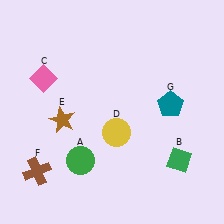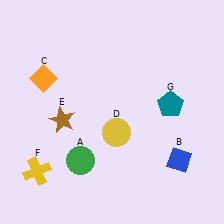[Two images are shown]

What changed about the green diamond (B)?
In Image 1, B is green. In Image 2, it changed to blue.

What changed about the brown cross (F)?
In Image 1, F is brown. In Image 2, it changed to yellow.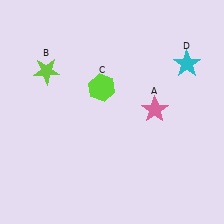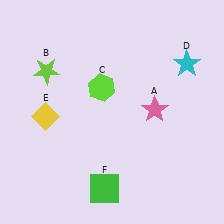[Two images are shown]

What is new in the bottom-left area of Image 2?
A yellow diamond (E) was added in the bottom-left area of Image 2.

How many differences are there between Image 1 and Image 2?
There are 2 differences between the two images.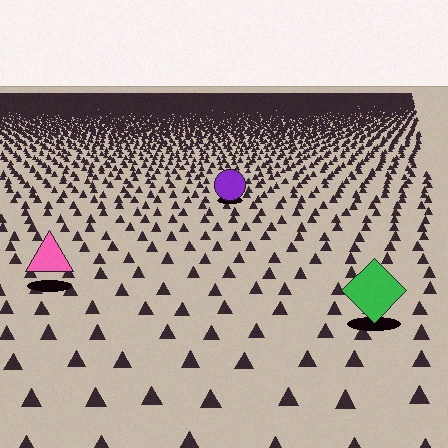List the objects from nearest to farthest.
From nearest to farthest: the green diamond, the pink triangle, the purple circle.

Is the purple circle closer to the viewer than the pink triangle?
No. The pink triangle is closer — you can tell from the texture gradient: the ground texture is coarser near it.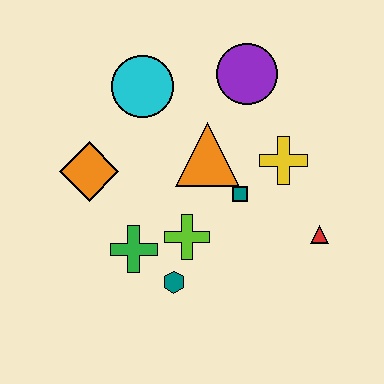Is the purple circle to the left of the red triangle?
Yes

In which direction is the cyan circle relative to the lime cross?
The cyan circle is above the lime cross.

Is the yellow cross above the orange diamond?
Yes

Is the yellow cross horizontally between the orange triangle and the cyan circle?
No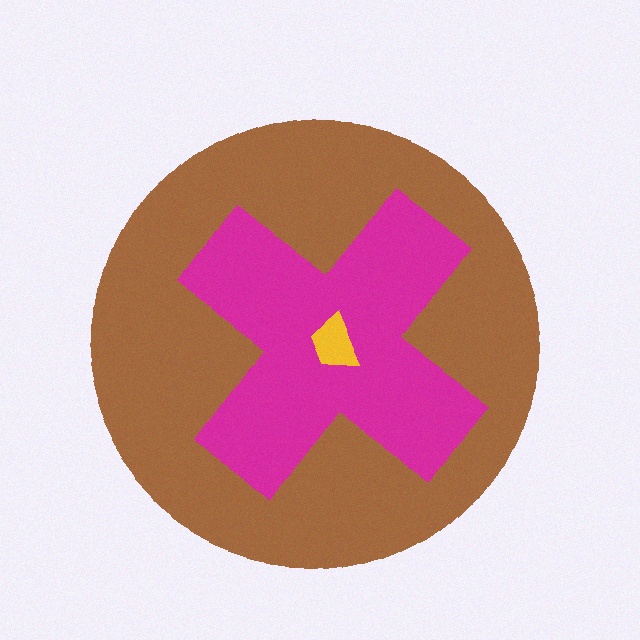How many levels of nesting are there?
3.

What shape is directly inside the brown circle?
The magenta cross.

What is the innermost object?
The yellow trapezoid.